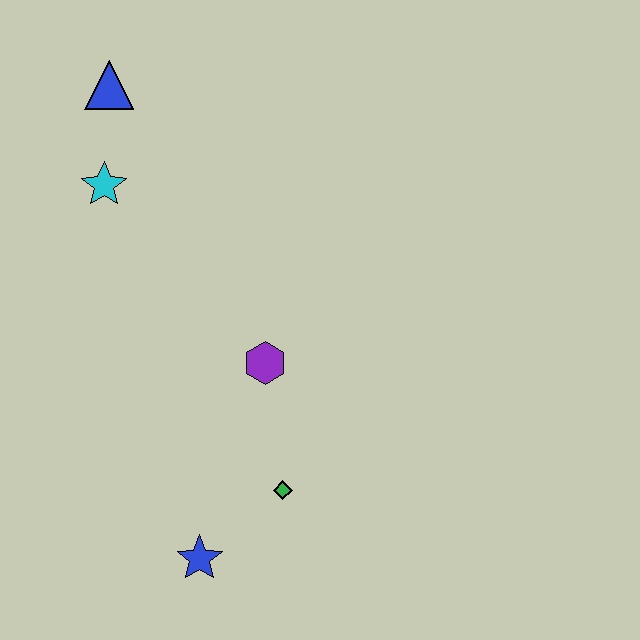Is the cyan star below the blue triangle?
Yes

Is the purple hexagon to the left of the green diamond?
Yes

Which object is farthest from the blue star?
The blue triangle is farthest from the blue star.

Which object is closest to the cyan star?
The blue triangle is closest to the cyan star.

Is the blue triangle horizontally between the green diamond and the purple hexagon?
No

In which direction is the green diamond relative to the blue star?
The green diamond is to the right of the blue star.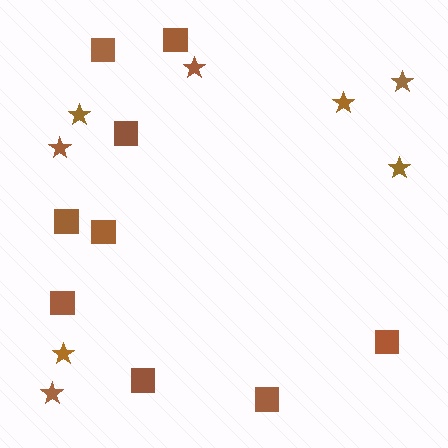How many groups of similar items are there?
There are 2 groups: one group of stars (8) and one group of squares (9).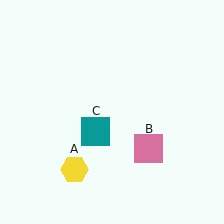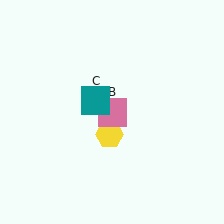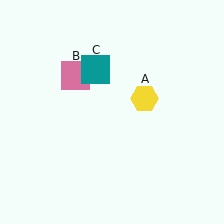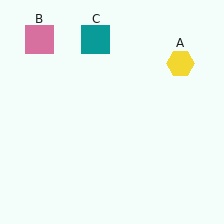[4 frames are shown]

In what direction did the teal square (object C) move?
The teal square (object C) moved up.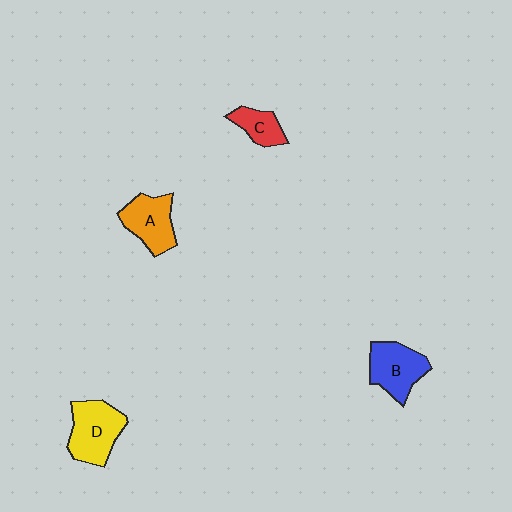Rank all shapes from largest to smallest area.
From largest to smallest: D (yellow), B (blue), A (orange), C (red).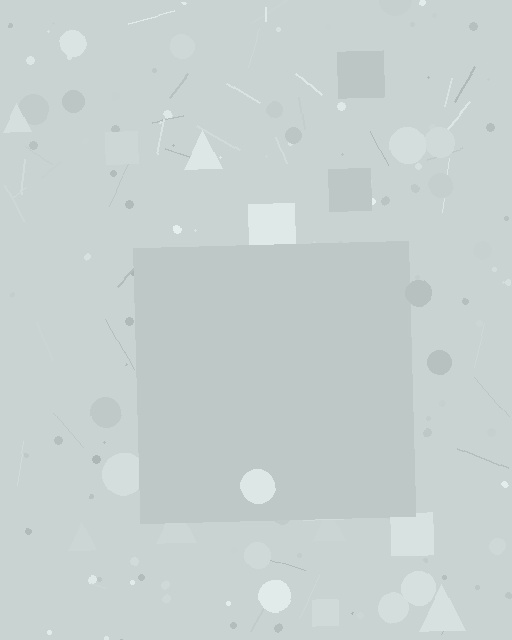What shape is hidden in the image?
A square is hidden in the image.